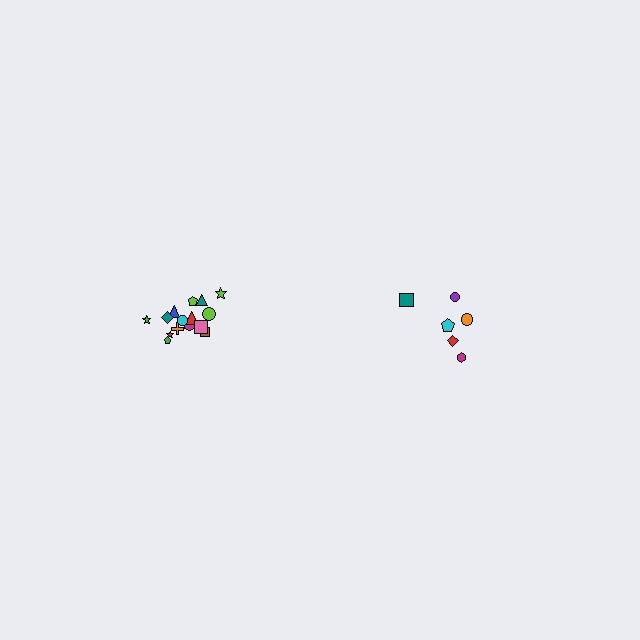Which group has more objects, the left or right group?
The left group.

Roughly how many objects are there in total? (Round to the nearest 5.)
Roughly 20 objects in total.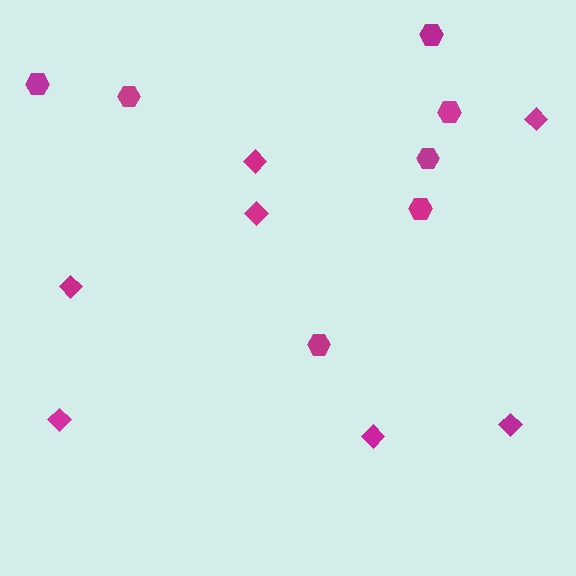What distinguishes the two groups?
There are 2 groups: one group of diamonds (7) and one group of hexagons (7).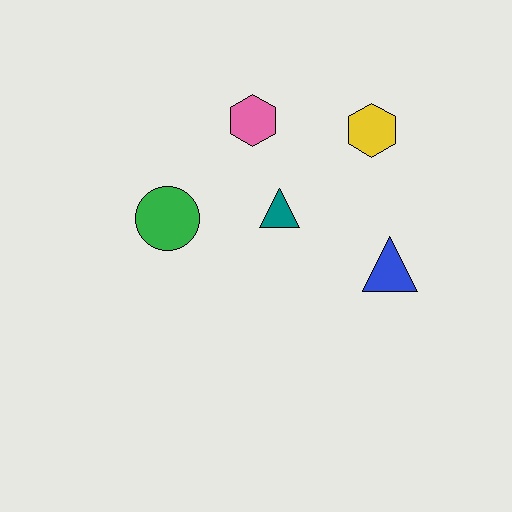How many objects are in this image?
There are 5 objects.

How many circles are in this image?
There is 1 circle.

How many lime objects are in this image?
There are no lime objects.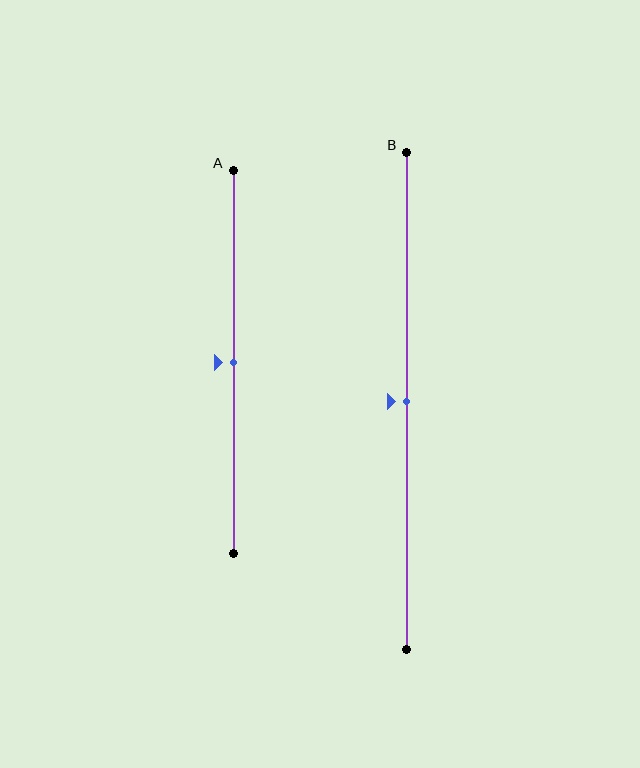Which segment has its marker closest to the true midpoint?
Segment A has its marker closest to the true midpoint.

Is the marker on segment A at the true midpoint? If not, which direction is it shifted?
Yes, the marker on segment A is at the true midpoint.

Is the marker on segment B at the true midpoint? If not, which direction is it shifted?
Yes, the marker on segment B is at the true midpoint.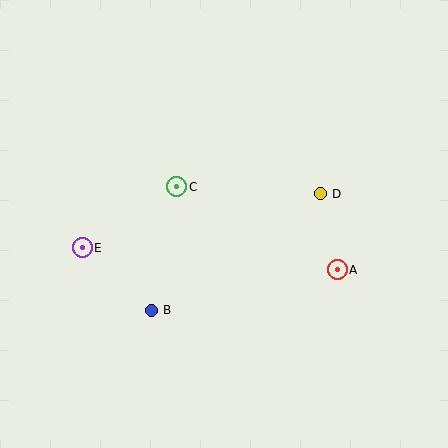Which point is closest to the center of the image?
Point C at (177, 187) is closest to the center.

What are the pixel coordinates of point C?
Point C is at (177, 187).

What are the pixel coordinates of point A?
Point A is at (337, 270).